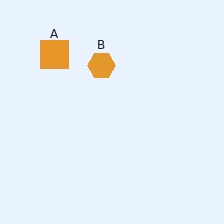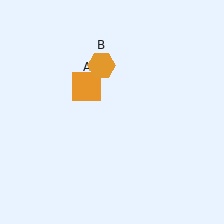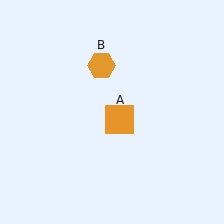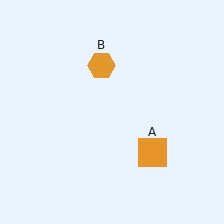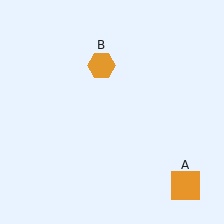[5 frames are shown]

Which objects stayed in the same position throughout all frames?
Orange hexagon (object B) remained stationary.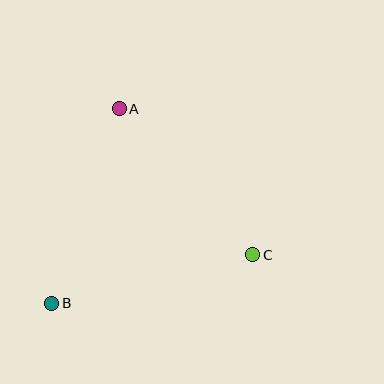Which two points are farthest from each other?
Points B and C are farthest from each other.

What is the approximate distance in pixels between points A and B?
The distance between A and B is approximately 206 pixels.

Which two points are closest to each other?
Points A and C are closest to each other.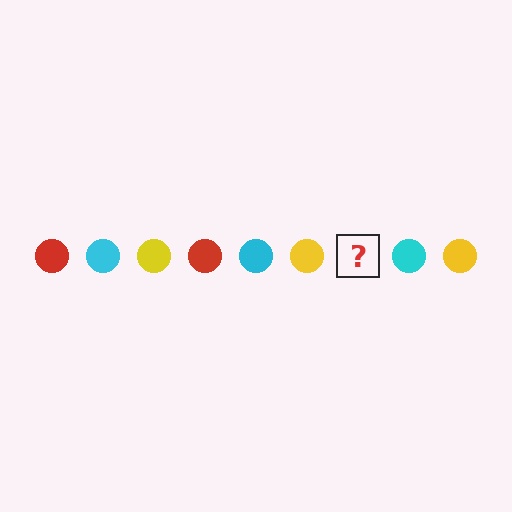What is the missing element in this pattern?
The missing element is a red circle.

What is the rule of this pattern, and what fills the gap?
The rule is that the pattern cycles through red, cyan, yellow circles. The gap should be filled with a red circle.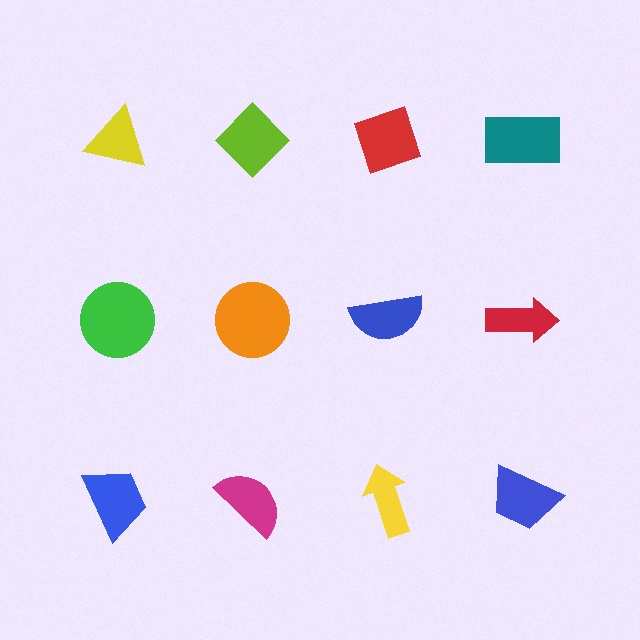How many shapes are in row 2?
4 shapes.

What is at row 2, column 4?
A red arrow.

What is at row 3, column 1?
A blue trapezoid.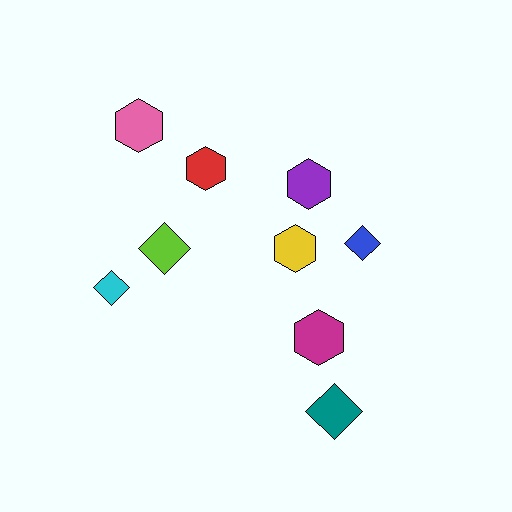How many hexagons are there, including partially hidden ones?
There are 5 hexagons.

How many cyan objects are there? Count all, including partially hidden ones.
There is 1 cyan object.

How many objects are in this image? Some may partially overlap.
There are 9 objects.